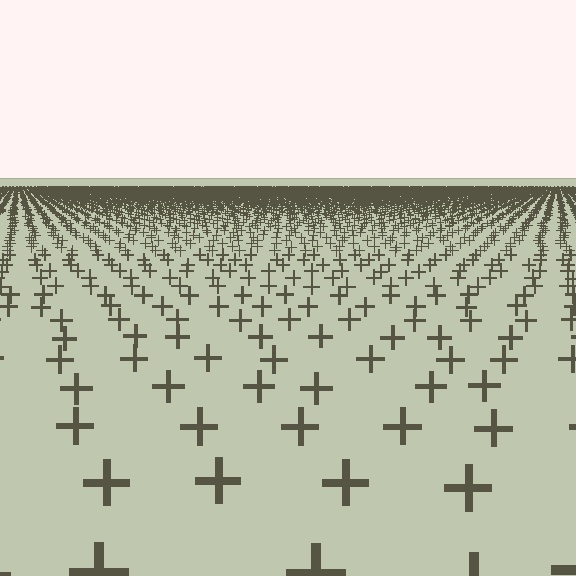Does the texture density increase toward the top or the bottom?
Density increases toward the top.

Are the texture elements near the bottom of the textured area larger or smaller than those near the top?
Larger. Near the bottom, elements are closer to the viewer and appear at a bigger on-screen size.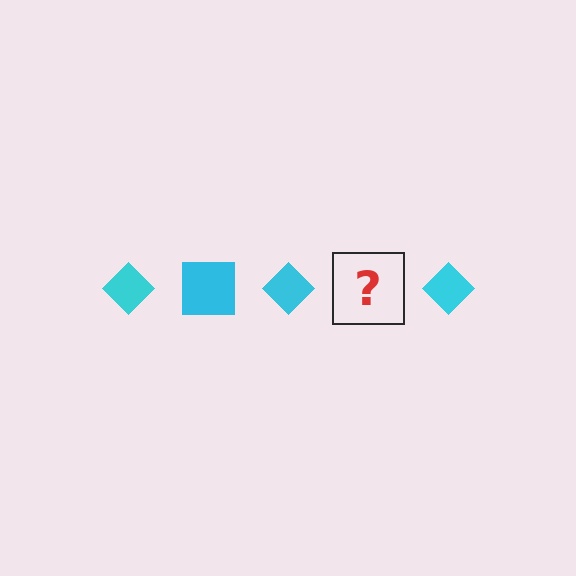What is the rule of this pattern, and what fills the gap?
The rule is that the pattern cycles through diamond, square shapes in cyan. The gap should be filled with a cyan square.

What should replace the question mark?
The question mark should be replaced with a cyan square.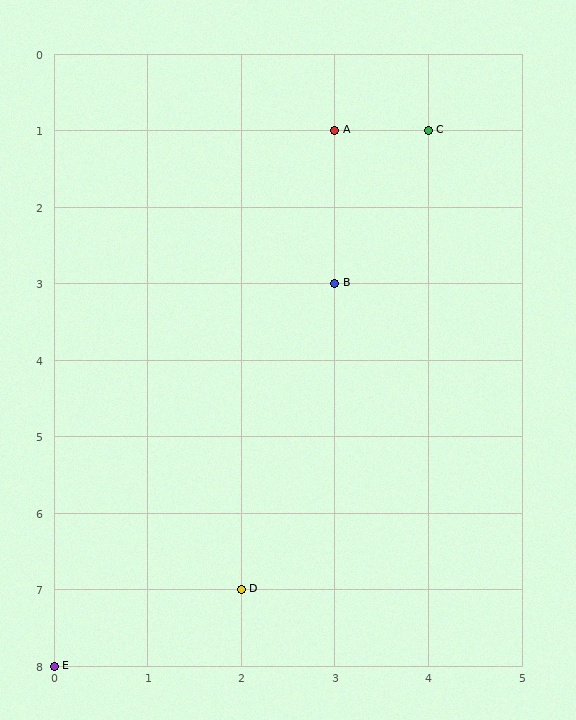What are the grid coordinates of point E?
Point E is at grid coordinates (0, 8).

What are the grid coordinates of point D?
Point D is at grid coordinates (2, 7).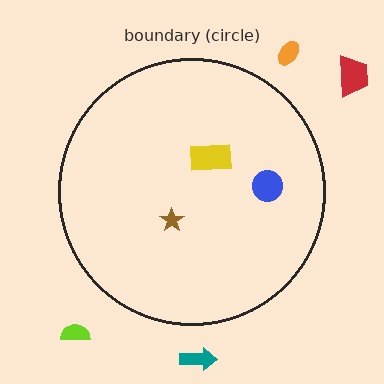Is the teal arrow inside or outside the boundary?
Outside.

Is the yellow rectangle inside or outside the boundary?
Inside.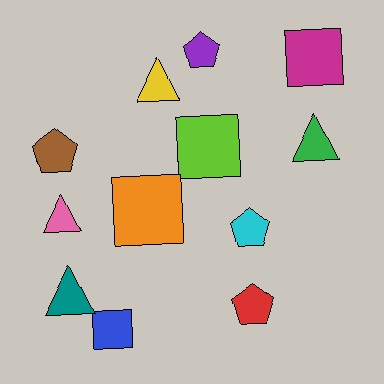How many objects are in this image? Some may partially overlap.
There are 12 objects.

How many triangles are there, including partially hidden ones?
There are 4 triangles.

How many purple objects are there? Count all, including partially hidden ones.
There is 1 purple object.